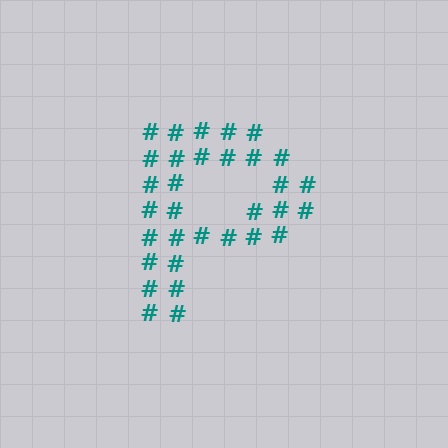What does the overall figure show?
The overall figure shows the letter P.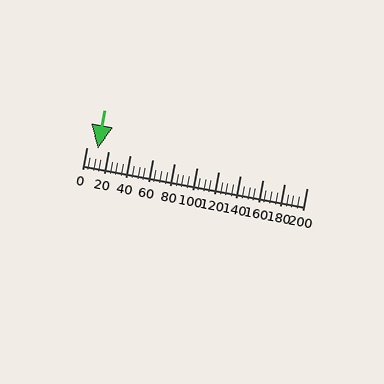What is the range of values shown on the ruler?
The ruler shows values from 0 to 200.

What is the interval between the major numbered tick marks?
The major tick marks are spaced 20 units apart.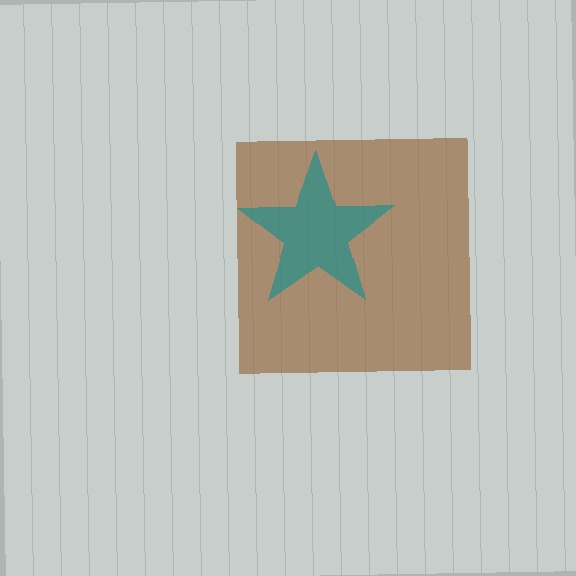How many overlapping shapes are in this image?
There are 2 overlapping shapes in the image.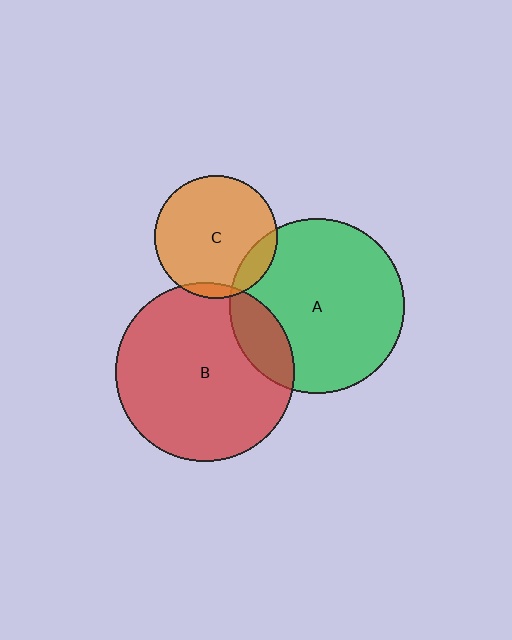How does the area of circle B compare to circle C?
Approximately 2.1 times.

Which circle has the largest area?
Circle B (red).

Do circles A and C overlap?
Yes.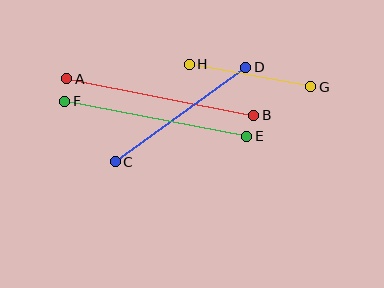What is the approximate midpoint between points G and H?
The midpoint is at approximately (250, 75) pixels.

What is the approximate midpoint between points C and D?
The midpoint is at approximately (181, 114) pixels.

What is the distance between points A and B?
The distance is approximately 191 pixels.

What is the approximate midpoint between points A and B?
The midpoint is at approximately (160, 97) pixels.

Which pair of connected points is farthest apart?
Points A and B are farthest apart.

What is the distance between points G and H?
The distance is approximately 123 pixels.